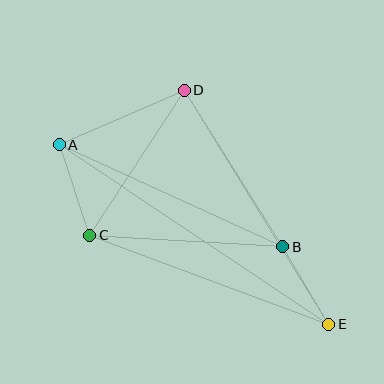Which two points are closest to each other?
Points B and E are closest to each other.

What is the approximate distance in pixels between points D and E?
The distance between D and E is approximately 275 pixels.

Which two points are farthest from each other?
Points A and E are farthest from each other.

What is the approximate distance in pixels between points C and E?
The distance between C and E is approximately 255 pixels.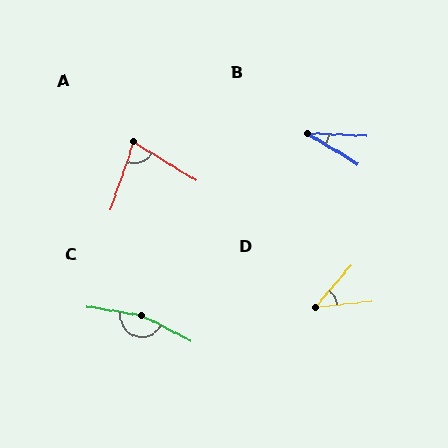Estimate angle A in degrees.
Approximately 77 degrees.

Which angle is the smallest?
B, at approximately 29 degrees.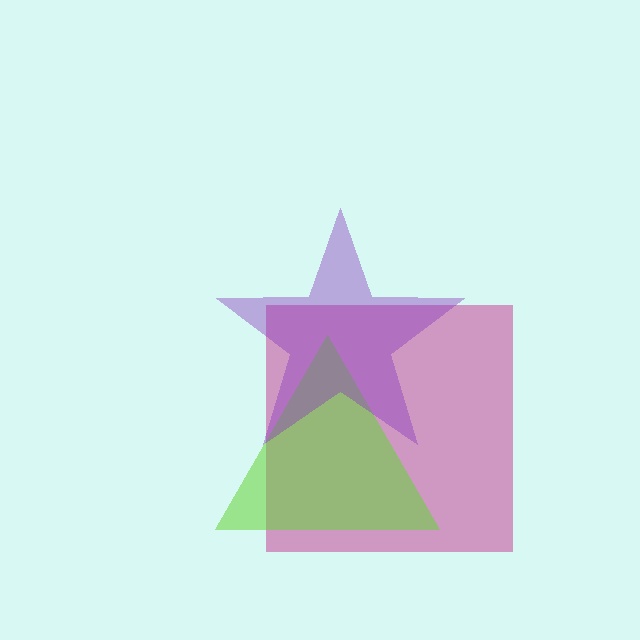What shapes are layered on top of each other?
The layered shapes are: a magenta square, a lime triangle, a purple star.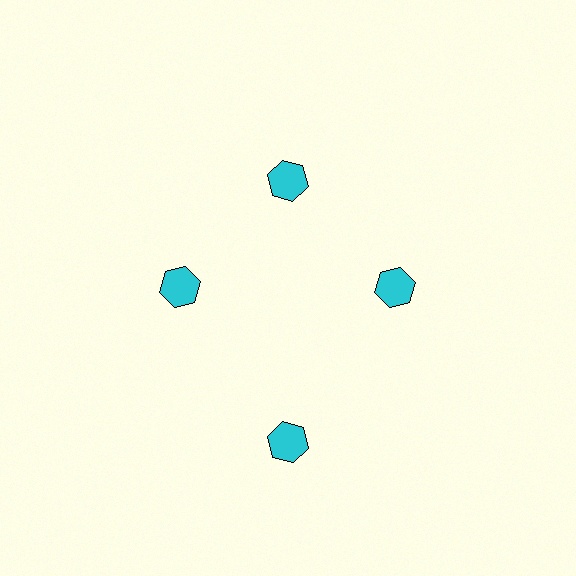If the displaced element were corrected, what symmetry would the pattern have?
It would have 4-fold rotational symmetry — the pattern would map onto itself every 90 degrees.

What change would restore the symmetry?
The symmetry would be restored by moving it inward, back onto the ring so that all 4 hexagons sit at equal angles and equal distance from the center.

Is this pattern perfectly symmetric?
No. The 4 cyan hexagons are arranged in a ring, but one element near the 6 o'clock position is pushed outward from the center, breaking the 4-fold rotational symmetry.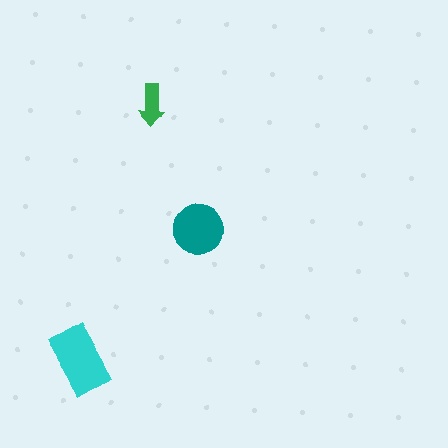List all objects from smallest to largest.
The green arrow, the teal circle, the cyan rectangle.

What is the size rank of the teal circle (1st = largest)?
2nd.